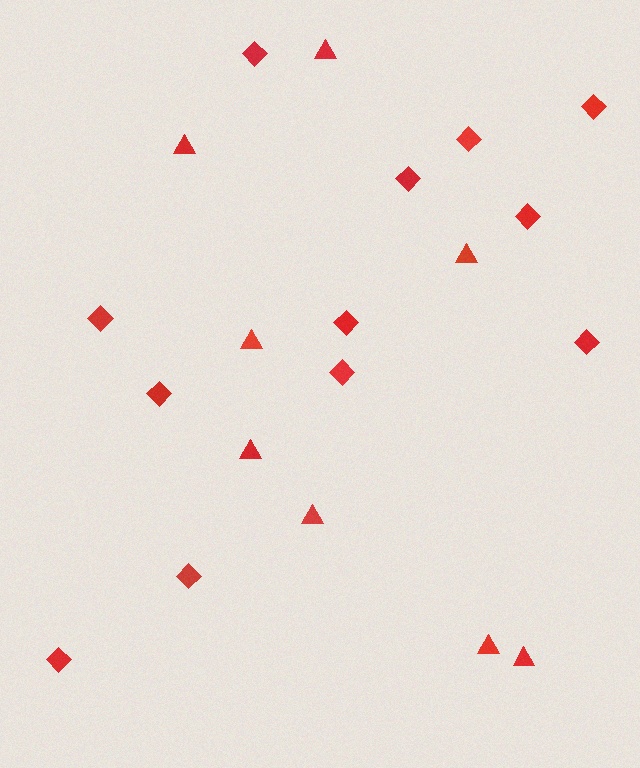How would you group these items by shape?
There are 2 groups: one group of diamonds (12) and one group of triangles (8).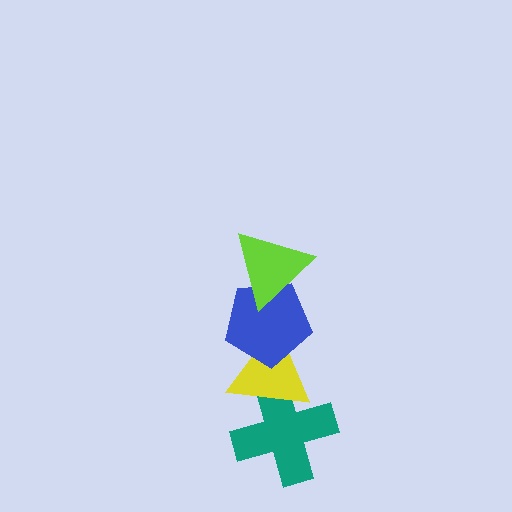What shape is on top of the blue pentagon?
The lime triangle is on top of the blue pentagon.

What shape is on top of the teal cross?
The yellow triangle is on top of the teal cross.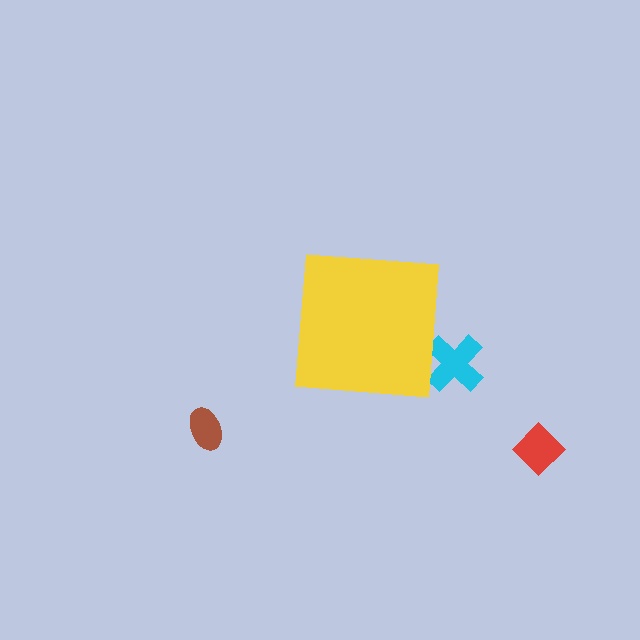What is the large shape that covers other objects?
A yellow square.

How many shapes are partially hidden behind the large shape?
1 shape is partially hidden.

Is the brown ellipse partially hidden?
No, the brown ellipse is fully visible.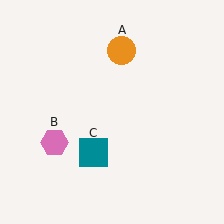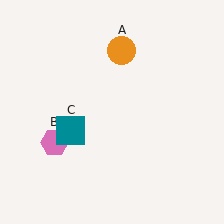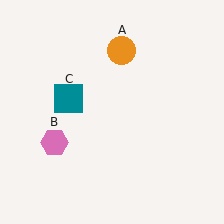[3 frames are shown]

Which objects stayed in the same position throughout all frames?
Orange circle (object A) and pink hexagon (object B) remained stationary.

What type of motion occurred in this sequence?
The teal square (object C) rotated clockwise around the center of the scene.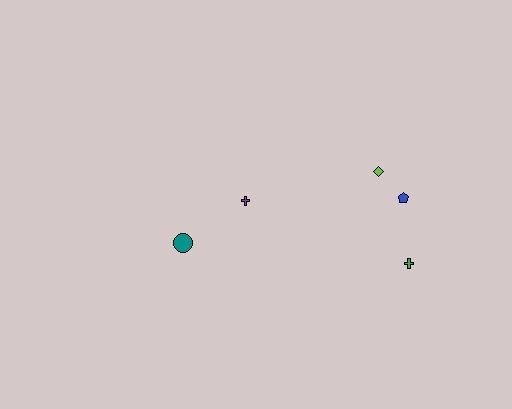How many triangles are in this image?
There are no triangles.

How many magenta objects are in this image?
There are no magenta objects.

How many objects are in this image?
There are 5 objects.